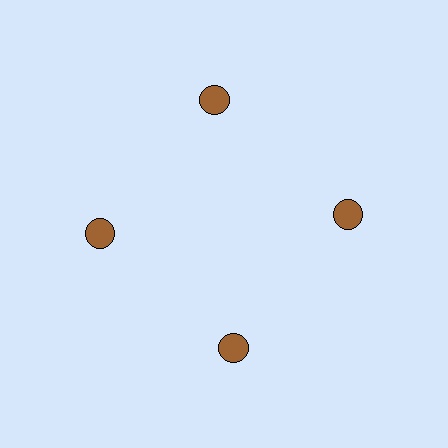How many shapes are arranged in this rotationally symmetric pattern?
There are 4 shapes, arranged in 4 groups of 1.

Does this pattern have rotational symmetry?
Yes, this pattern has 4-fold rotational symmetry. It looks the same after rotating 90 degrees around the center.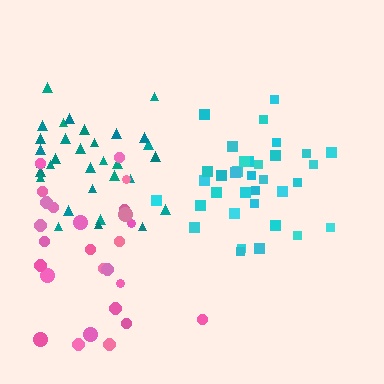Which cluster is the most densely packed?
Cyan.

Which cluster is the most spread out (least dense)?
Pink.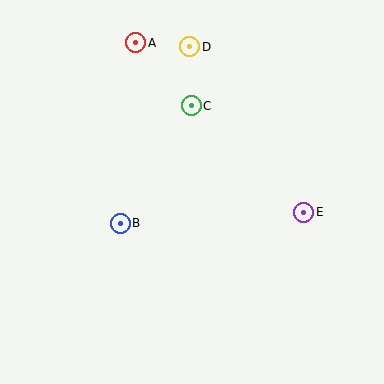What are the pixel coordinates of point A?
Point A is at (136, 43).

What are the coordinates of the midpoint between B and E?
The midpoint between B and E is at (212, 218).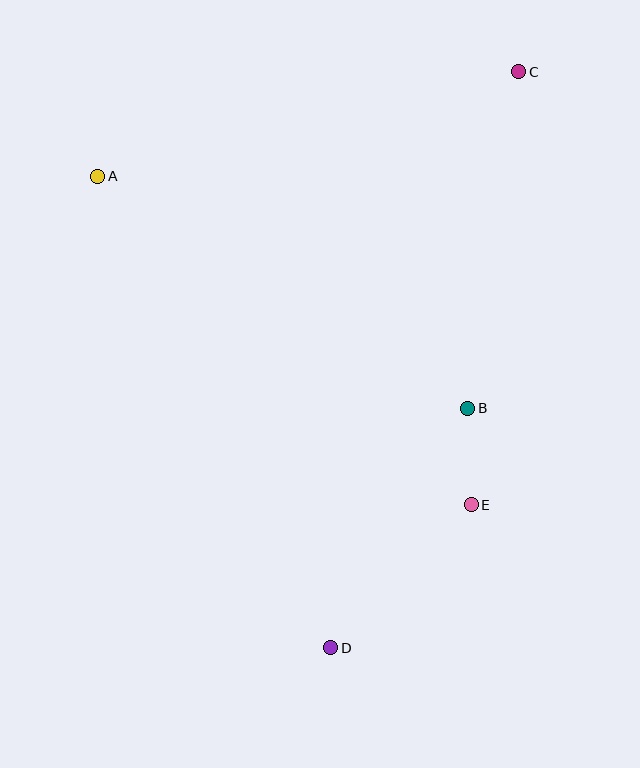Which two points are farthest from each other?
Points C and D are farthest from each other.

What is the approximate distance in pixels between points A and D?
The distance between A and D is approximately 526 pixels.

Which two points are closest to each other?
Points B and E are closest to each other.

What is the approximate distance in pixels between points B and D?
The distance between B and D is approximately 276 pixels.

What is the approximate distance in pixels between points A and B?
The distance between A and B is approximately 437 pixels.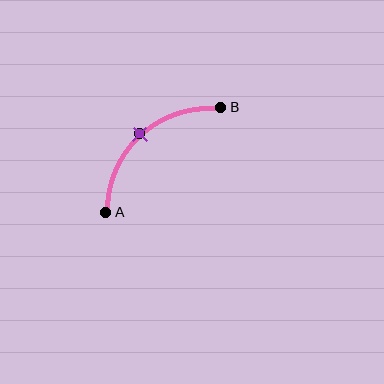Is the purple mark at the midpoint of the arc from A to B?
Yes. The purple mark lies on the arc at equal arc-length from both A and B — it is the arc midpoint.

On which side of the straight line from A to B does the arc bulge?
The arc bulges above and to the left of the straight line connecting A and B.